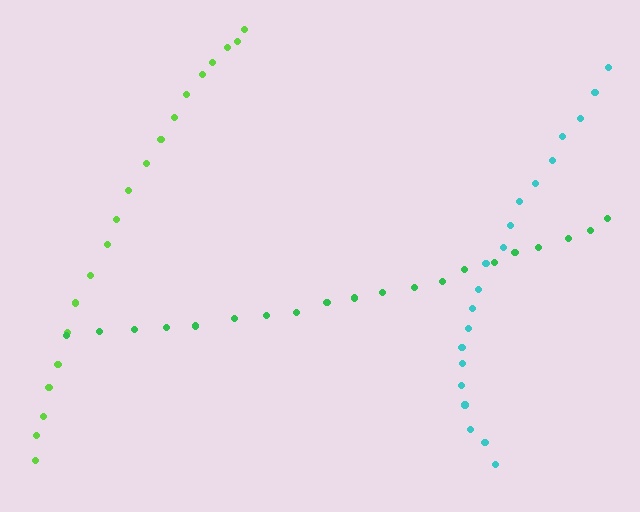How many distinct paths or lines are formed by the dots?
There are 3 distinct paths.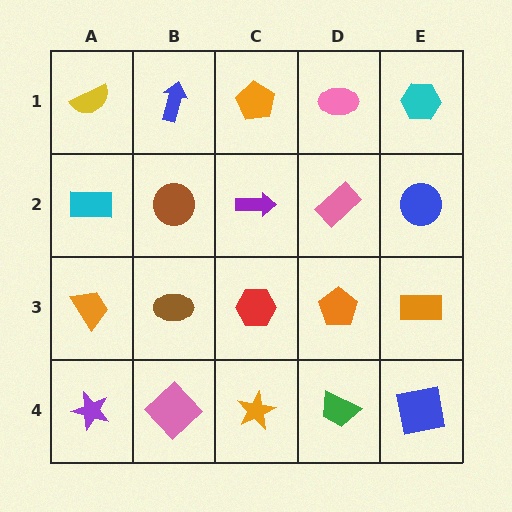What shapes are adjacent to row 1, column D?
A pink rectangle (row 2, column D), an orange pentagon (row 1, column C), a cyan hexagon (row 1, column E).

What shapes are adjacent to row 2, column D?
A pink ellipse (row 1, column D), an orange pentagon (row 3, column D), a purple arrow (row 2, column C), a blue circle (row 2, column E).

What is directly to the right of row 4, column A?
A pink diamond.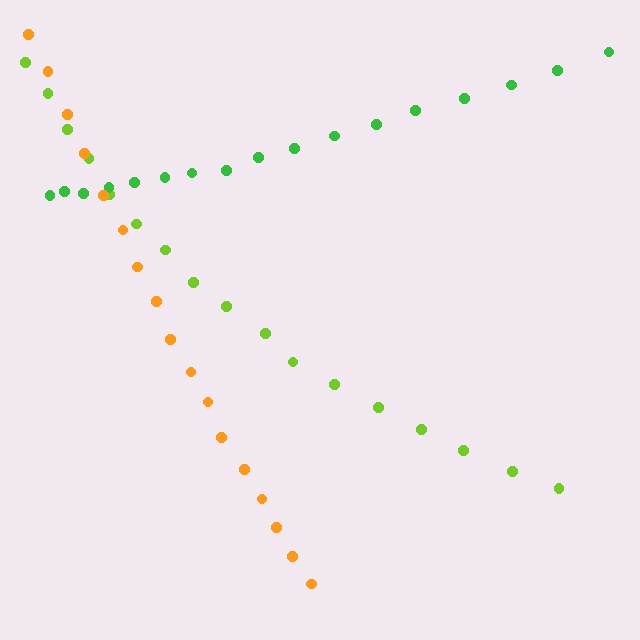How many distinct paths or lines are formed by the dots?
There are 3 distinct paths.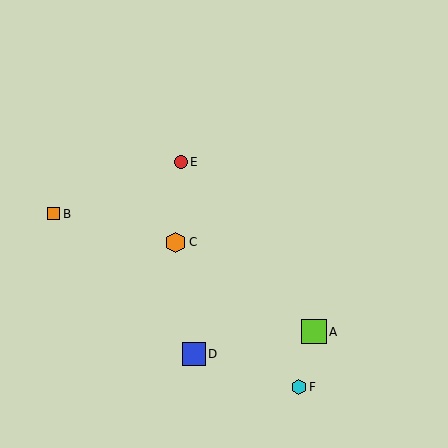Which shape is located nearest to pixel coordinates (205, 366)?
The blue square (labeled D) at (194, 354) is nearest to that location.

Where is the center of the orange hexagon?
The center of the orange hexagon is at (176, 242).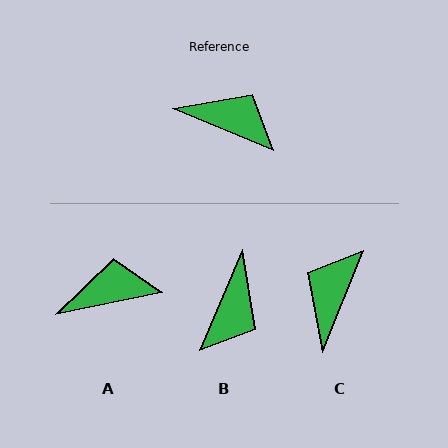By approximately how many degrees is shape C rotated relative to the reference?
Approximately 91 degrees counter-clockwise.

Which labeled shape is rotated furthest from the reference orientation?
C, about 91 degrees away.